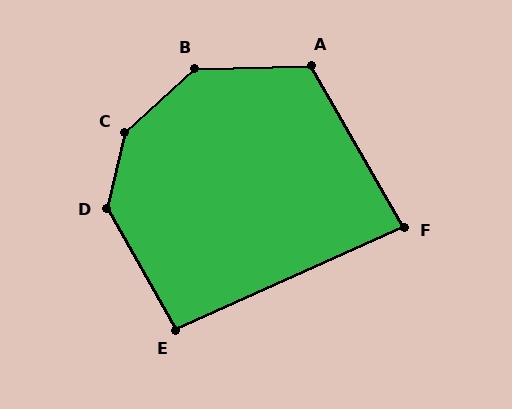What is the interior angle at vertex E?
Approximately 95 degrees (obtuse).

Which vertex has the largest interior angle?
C, at approximately 146 degrees.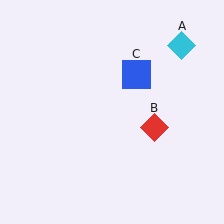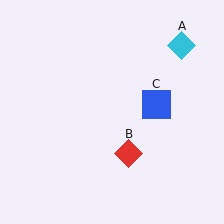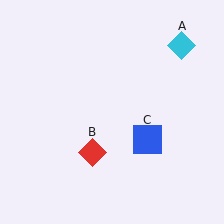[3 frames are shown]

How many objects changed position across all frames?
2 objects changed position: red diamond (object B), blue square (object C).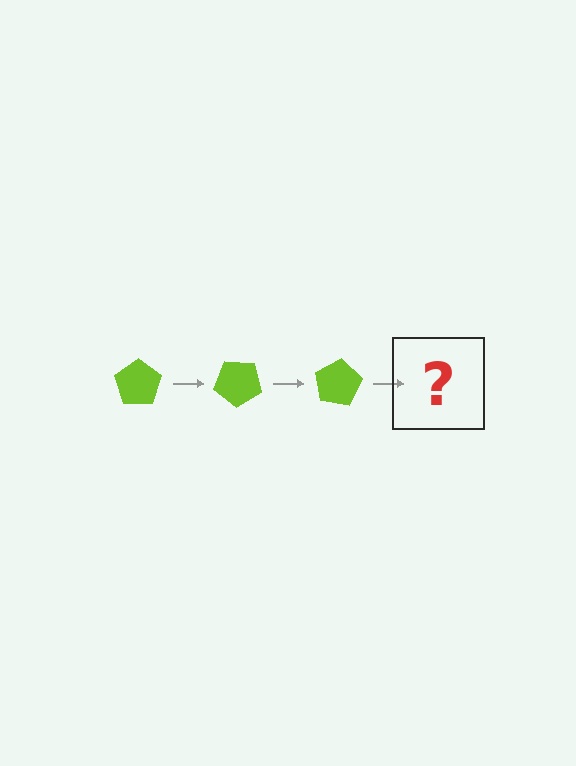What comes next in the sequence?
The next element should be a lime pentagon rotated 120 degrees.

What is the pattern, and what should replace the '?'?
The pattern is that the pentagon rotates 40 degrees each step. The '?' should be a lime pentagon rotated 120 degrees.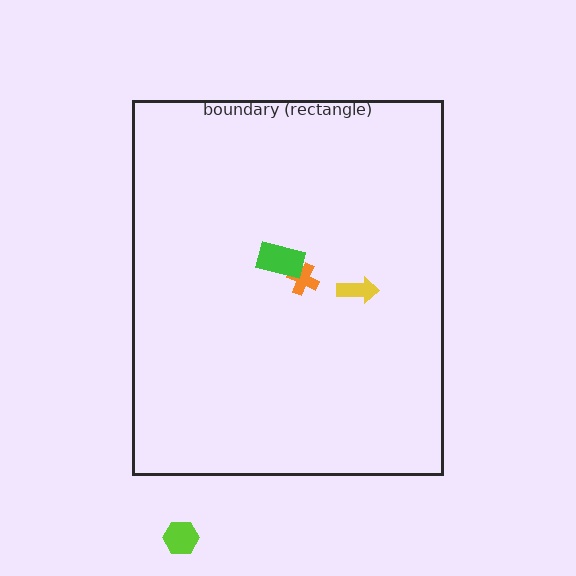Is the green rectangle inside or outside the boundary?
Inside.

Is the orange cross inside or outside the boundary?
Inside.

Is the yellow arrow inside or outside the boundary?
Inside.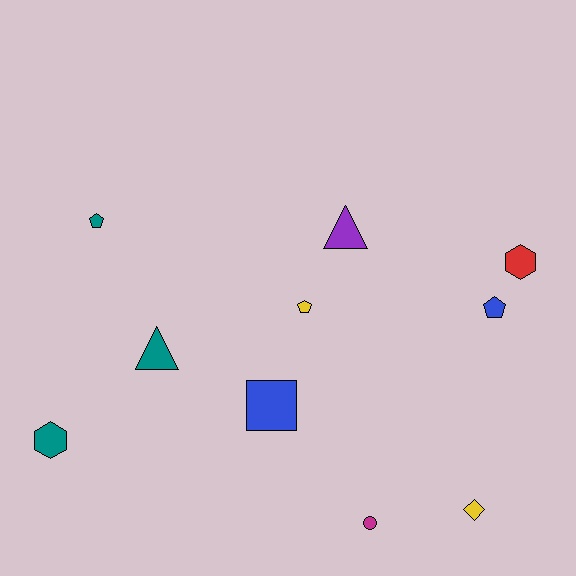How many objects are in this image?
There are 10 objects.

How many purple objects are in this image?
There is 1 purple object.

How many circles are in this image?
There is 1 circle.